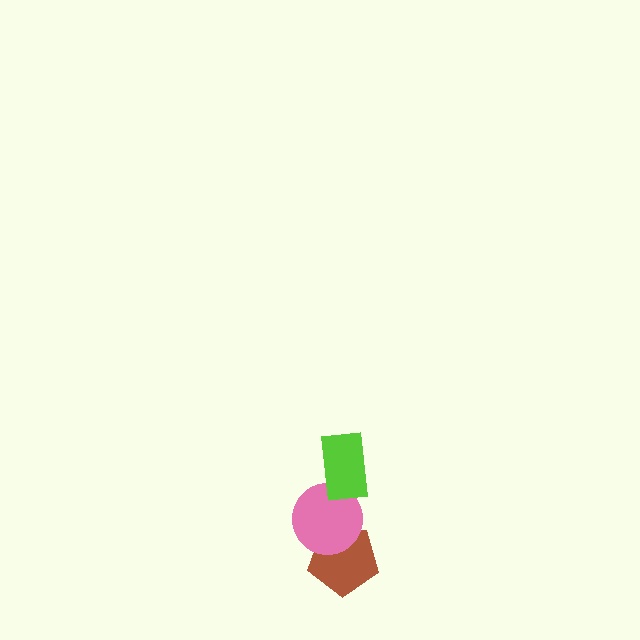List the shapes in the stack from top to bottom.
From top to bottom: the lime rectangle, the pink circle, the brown pentagon.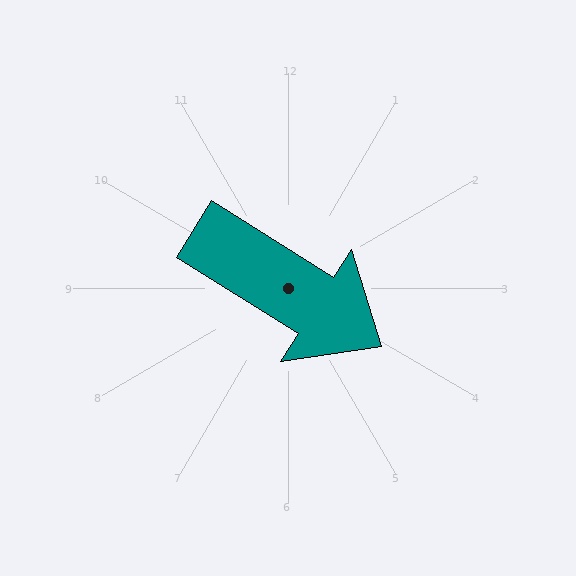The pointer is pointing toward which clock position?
Roughly 4 o'clock.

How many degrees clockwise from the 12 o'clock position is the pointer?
Approximately 122 degrees.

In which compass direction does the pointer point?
Southeast.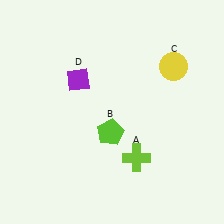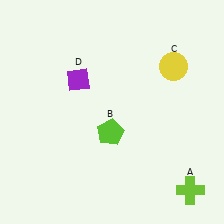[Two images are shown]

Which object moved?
The lime cross (A) moved right.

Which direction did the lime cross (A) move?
The lime cross (A) moved right.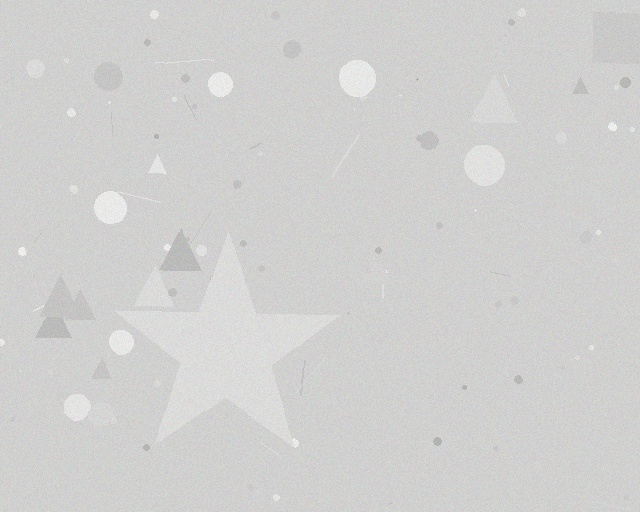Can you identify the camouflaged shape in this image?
The camouflaged shape is a star.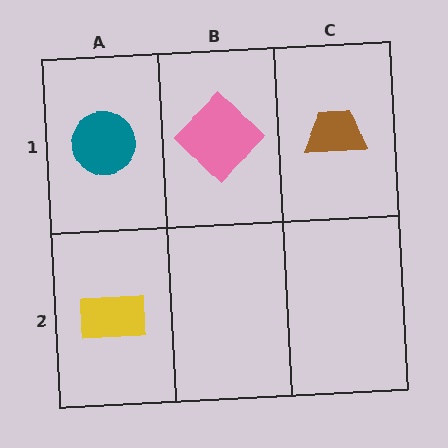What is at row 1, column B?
A pink diamond.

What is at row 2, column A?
A yellow rectangle.